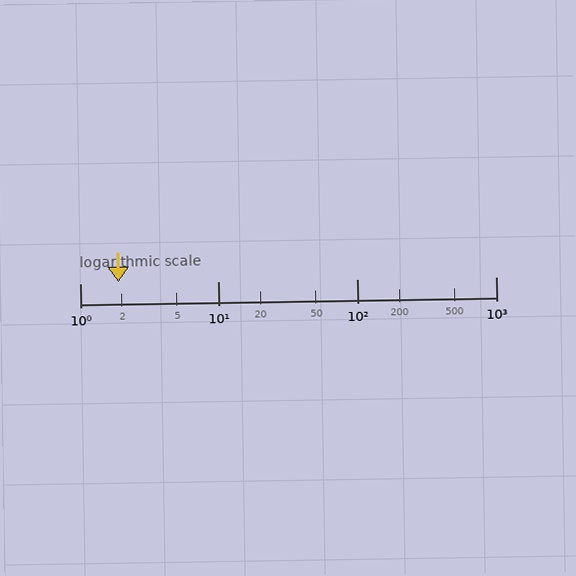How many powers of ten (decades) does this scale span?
The scale spans 3 decades, from 1 to 1000.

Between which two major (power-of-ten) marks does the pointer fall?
The pointer is between 1 and 10.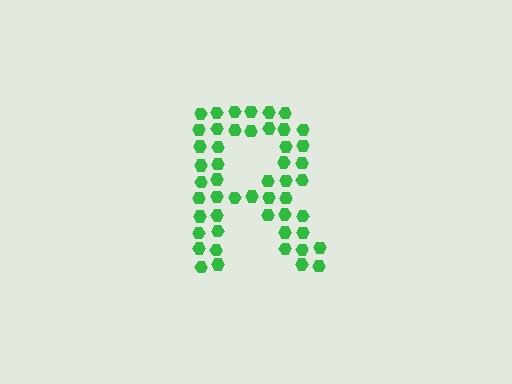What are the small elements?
The small elements are hexagons.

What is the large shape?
The large shape is the letter R.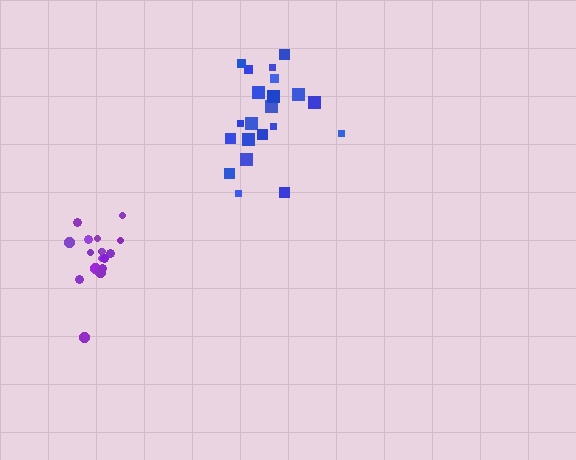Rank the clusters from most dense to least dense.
purple, blue.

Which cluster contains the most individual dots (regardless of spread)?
Blue (21).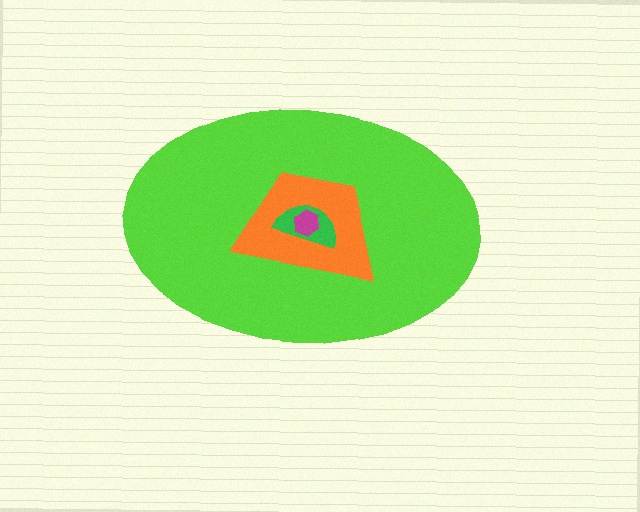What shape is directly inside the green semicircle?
The magenta hexagon.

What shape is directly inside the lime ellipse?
The orange trapezoid.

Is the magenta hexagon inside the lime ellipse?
Yes.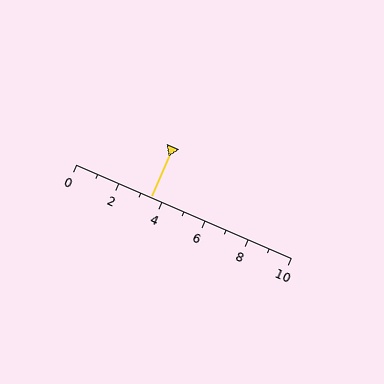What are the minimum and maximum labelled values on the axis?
The axis runs from 0 to 10.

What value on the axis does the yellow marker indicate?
The marker indicates approximately 3.5.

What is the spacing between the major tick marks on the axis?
The major ticks are spaced 2 apart.